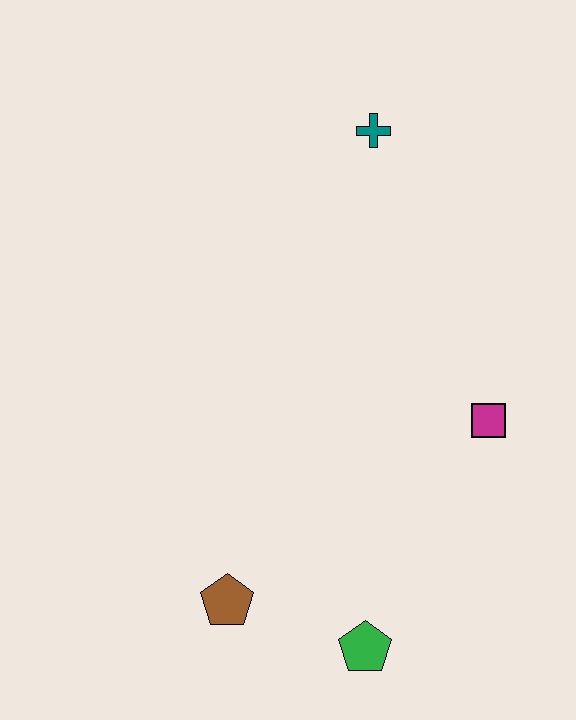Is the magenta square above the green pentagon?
Yes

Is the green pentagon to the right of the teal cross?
No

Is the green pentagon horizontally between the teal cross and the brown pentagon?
Yes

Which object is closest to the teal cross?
The magenta square is closest to the teal cross.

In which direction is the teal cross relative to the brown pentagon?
The teal cross is above the brown pentagon.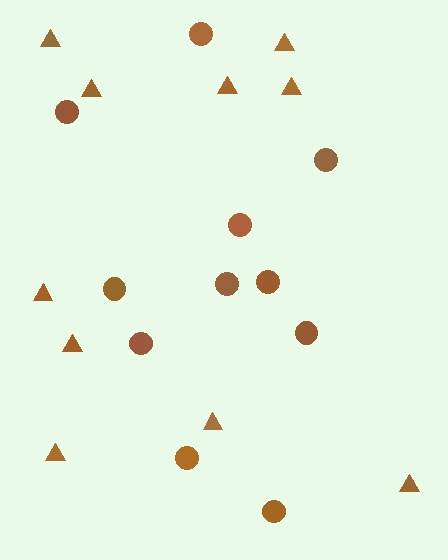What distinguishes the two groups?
There are 2 groups: one group of circles (11) and one group of triangles (10).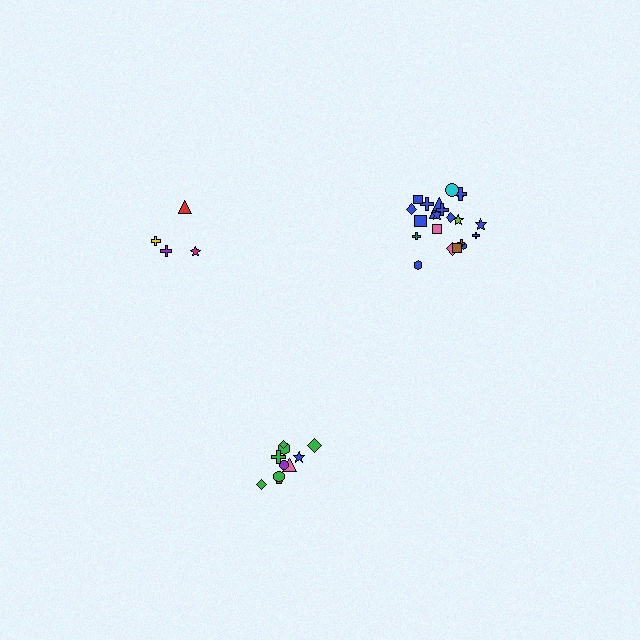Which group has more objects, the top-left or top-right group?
The top-right group.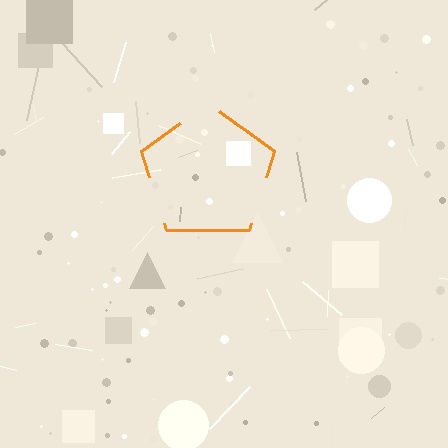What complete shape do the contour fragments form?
The contour fragments form a pentagon.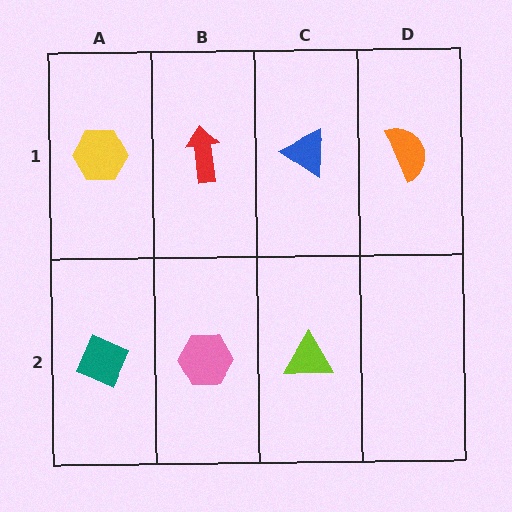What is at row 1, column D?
An orange semicircle.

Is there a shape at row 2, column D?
No, that cell is empty.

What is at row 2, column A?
A teal diamond.